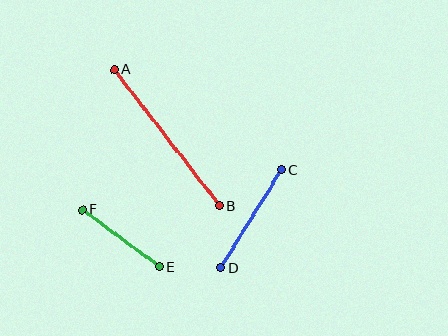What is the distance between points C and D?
The distance is approximately 115 pixels.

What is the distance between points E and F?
The distance is approximately 96 pixels.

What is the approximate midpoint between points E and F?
The midpoint is at approximately (121, 238) pixels.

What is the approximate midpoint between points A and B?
The midpoint is at approximately (167, 138) pixels.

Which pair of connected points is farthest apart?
Points A and B are farthest apart.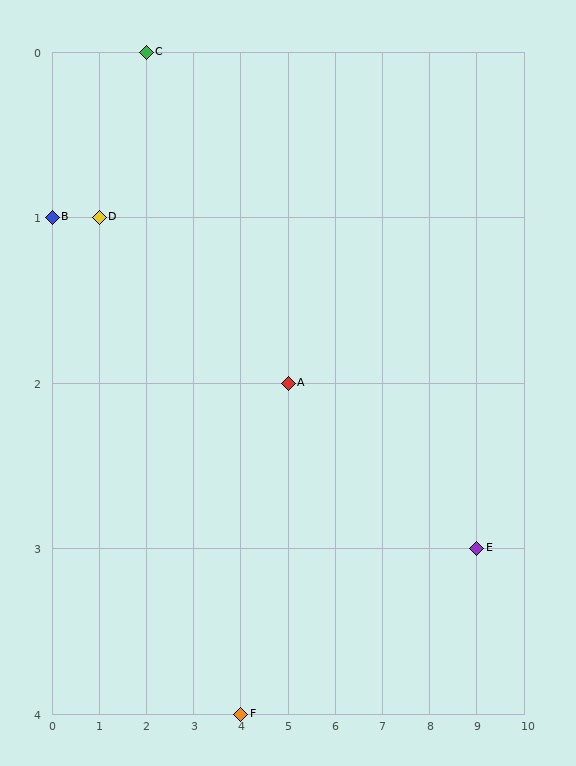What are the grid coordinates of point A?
Point A is at grid coordinates (5, 2).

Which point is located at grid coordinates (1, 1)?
Point D is at (1, 1).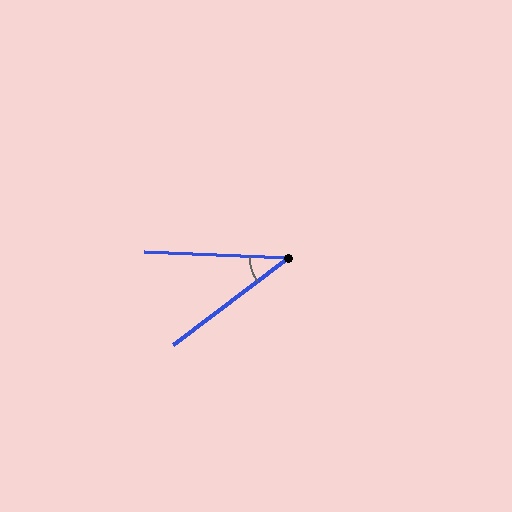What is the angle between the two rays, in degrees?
Approximately 39 degrees.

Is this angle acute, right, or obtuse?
It is acute.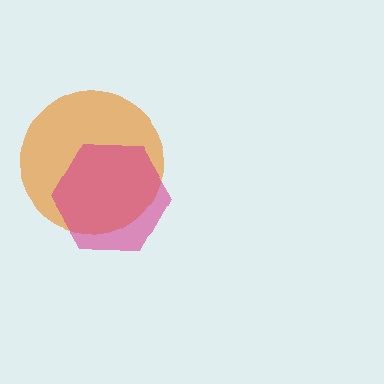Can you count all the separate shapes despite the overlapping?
Yes, there are 2 separate shapes.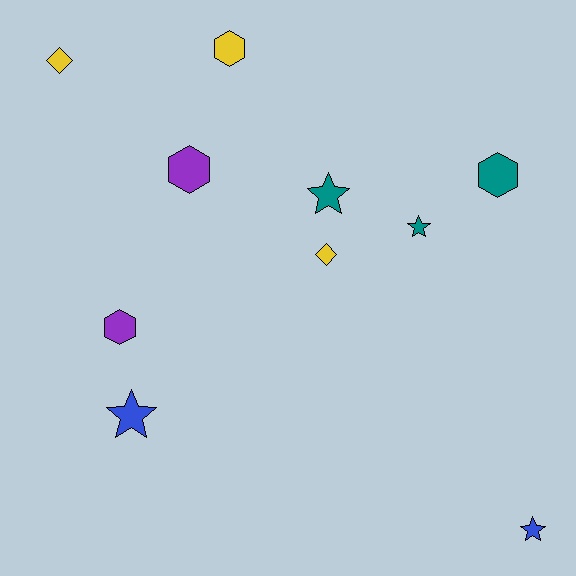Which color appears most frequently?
Teal, with 3 objects.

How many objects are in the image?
There are 10 objects.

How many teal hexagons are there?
There is 1 teal hexagon.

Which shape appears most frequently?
Star, with 4 objects.